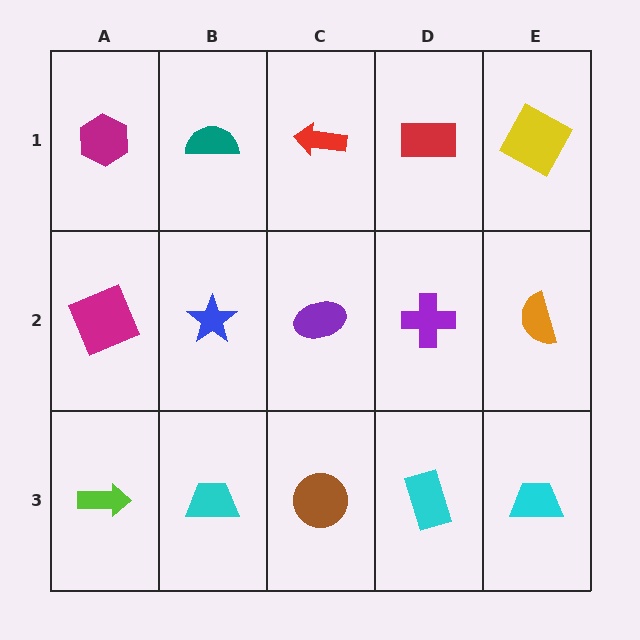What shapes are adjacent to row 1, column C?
A purple ellipse (row 2, column C), a teal semicircle (row 1, column B), a red rectangle (row 1, column D).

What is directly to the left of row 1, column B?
A magenta hexagon.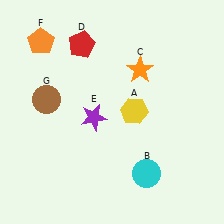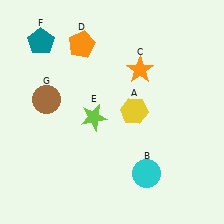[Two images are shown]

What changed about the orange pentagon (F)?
In Image 1, F is orange. In Image 2, it changed to teal.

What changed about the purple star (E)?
In Image 1, E is purple. In Image 2, it changed to lime.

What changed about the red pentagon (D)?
In Image 1, D is red. In Image 2, it changed to orange.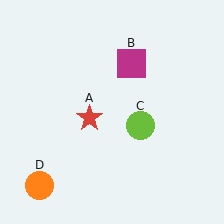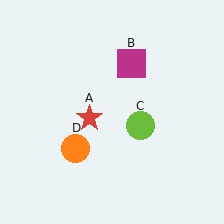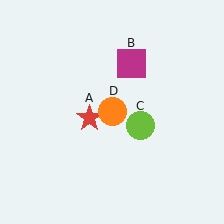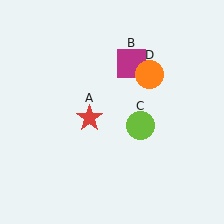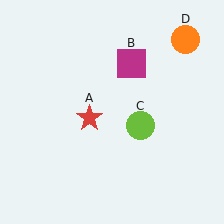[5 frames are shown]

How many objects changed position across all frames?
1 object changed position: orange circle (object D).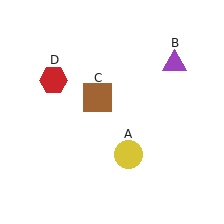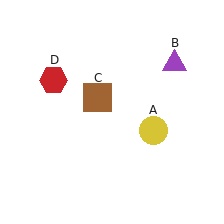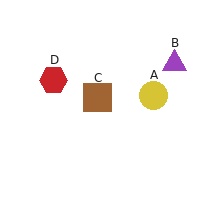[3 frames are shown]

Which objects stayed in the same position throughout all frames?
Purple triangle (object B) and brown square (object C) and red hexagon (object D) remained stationary.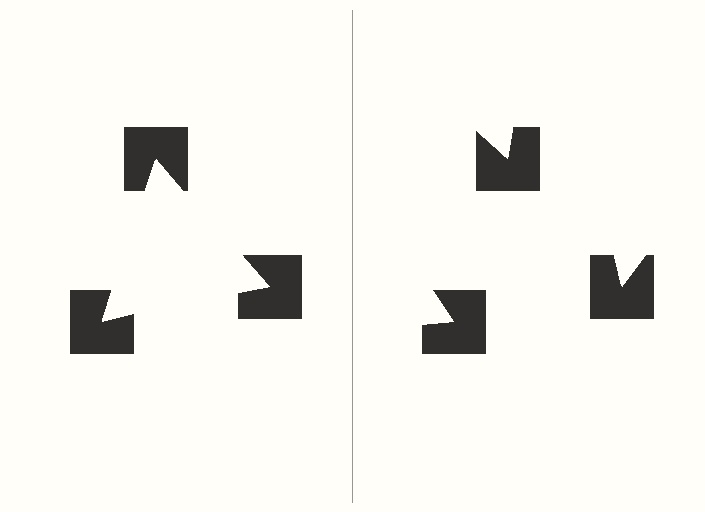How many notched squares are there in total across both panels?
6 — 3 on each side.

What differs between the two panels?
The notched squares are positioned identically on both sides; only the wedge orientations differ. On the left they align to a triangle; on the right they are misaligned.